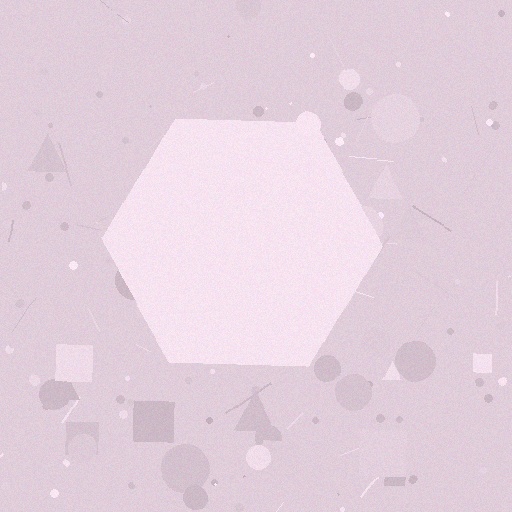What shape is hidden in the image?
A hexagon is hidden in the image.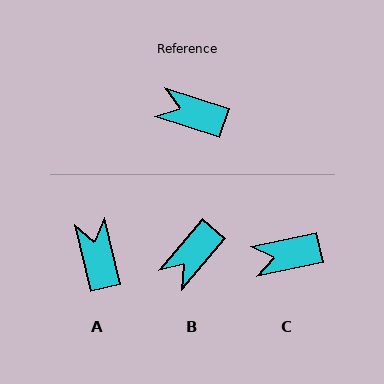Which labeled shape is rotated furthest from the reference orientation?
B, about 68 degrees away.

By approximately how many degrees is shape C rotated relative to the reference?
Approximately 30 degrees counter-clockwise.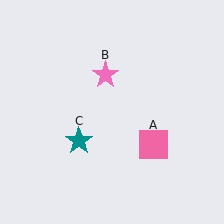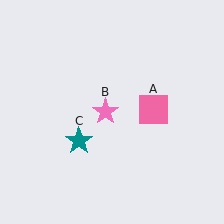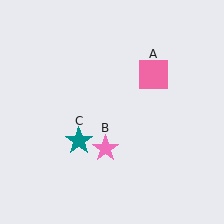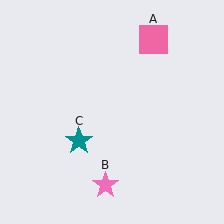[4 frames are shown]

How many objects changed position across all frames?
2 objects changed position: pink square (object A), pink star (object B).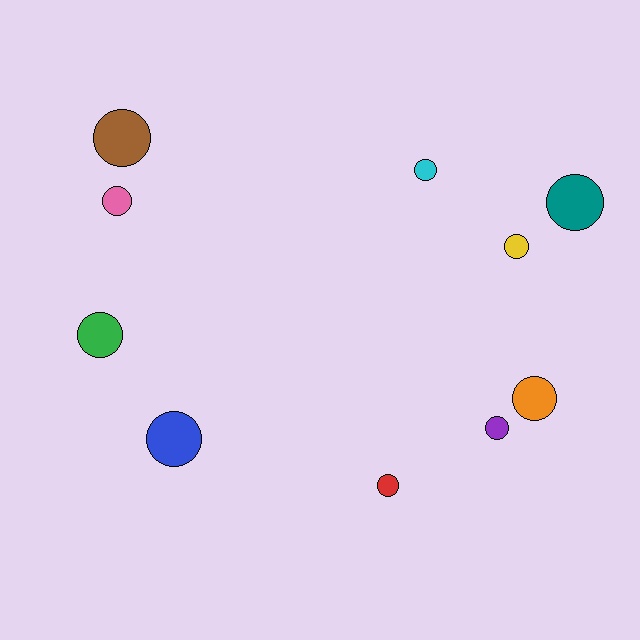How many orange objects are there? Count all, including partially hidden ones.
There is 1 orange object.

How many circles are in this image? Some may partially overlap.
There are 10 circles.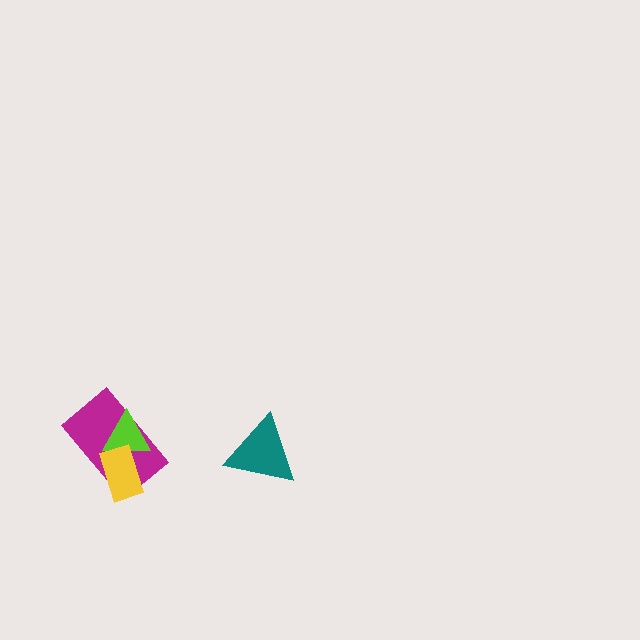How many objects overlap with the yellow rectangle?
2 objects overlap with the yellow rectangle.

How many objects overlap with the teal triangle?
0 objects overlap with the teal triangle.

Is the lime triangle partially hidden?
Yes, it is partially covered by another shape.